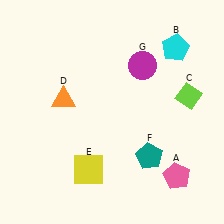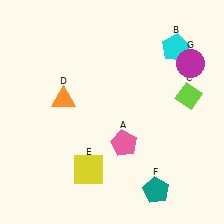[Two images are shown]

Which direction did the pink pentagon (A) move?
The pink pentagon (A) moved left.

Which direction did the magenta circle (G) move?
The magenta circle (G) moved right.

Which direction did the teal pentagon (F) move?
The teal pentagon (F) moved down.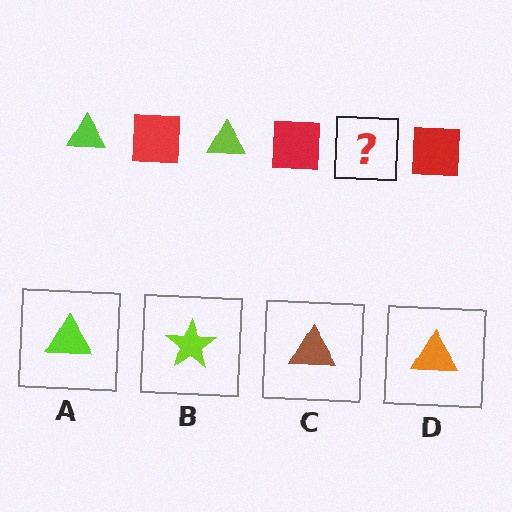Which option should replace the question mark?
Option A.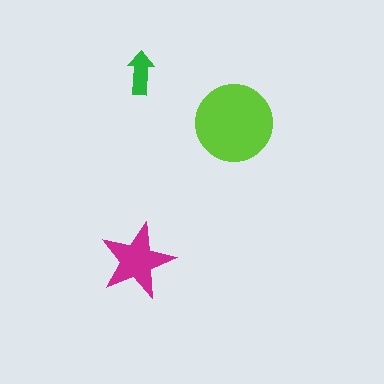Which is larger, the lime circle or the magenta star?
The lime circle.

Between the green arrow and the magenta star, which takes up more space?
The magenta star.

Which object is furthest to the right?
The lime circle is rightmost.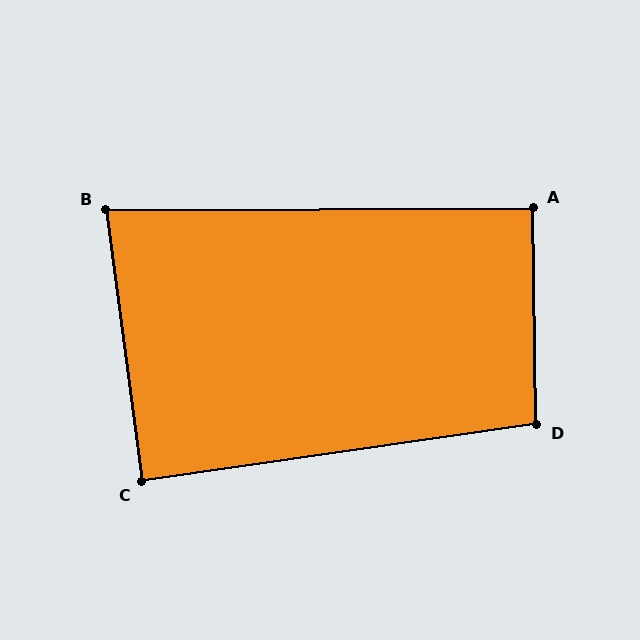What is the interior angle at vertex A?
Approximately 91 degrees (approximately right).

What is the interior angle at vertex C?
Approximately 89 degrees (approximately right).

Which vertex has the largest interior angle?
D, at approximately 97 degrees.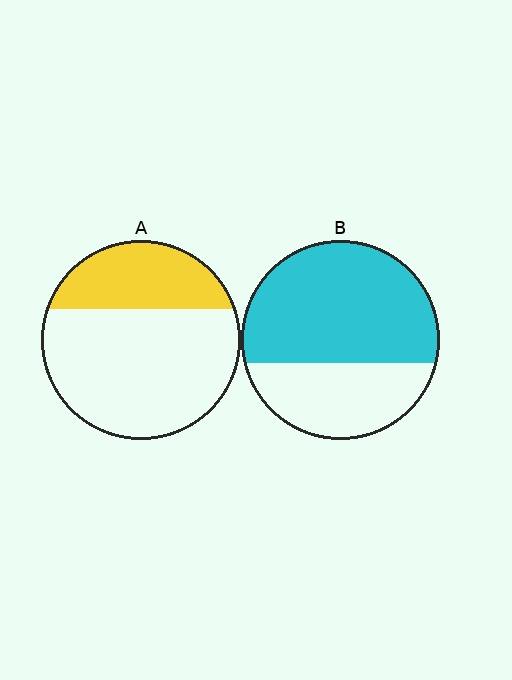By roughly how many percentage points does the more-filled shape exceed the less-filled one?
By roughly 35 percentage points (B over A).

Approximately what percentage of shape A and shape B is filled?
A is approximately 30% and B is approximately 65%.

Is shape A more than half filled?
No.